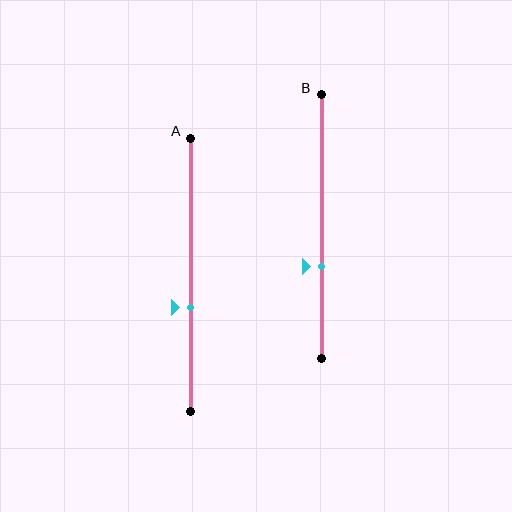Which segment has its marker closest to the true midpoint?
Segment A has its marker closest to the true midpoint.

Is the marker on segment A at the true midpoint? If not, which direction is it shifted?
No, the marker on segment A is shifted downward by about 12% of the segment length.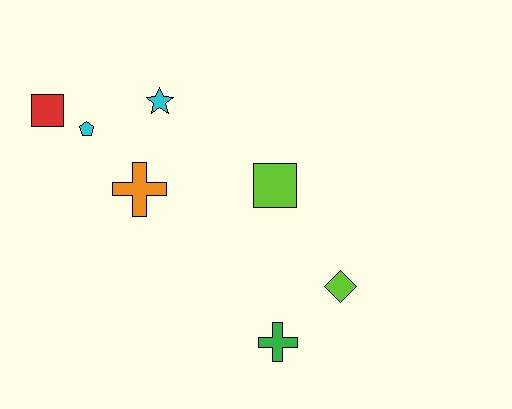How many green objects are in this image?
There is 1 green object.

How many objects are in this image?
There are 7 objects.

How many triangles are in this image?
There are no triangles.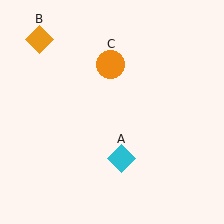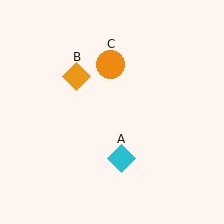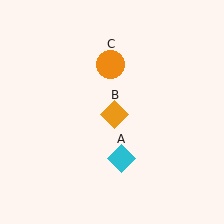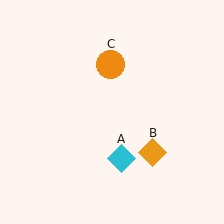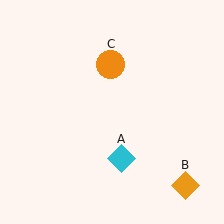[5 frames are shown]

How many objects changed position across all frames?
1 object changed position: orange diamond (object B).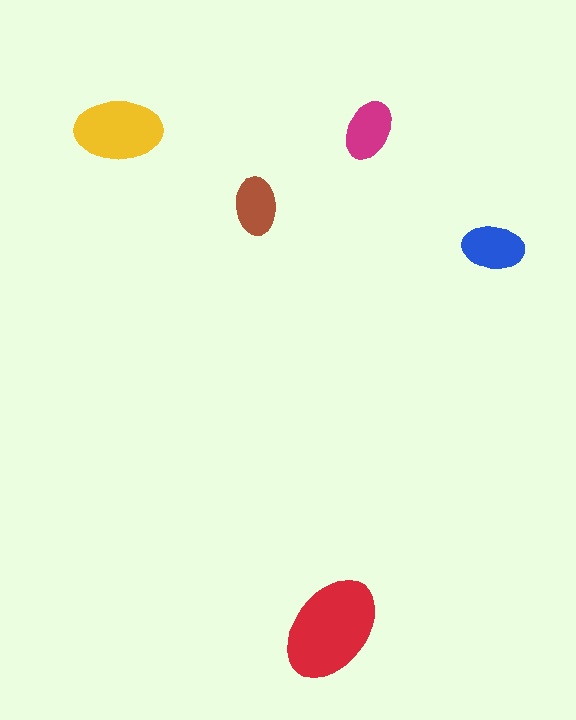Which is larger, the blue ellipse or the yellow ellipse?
The yellow one.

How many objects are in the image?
There are 5 objects in the image.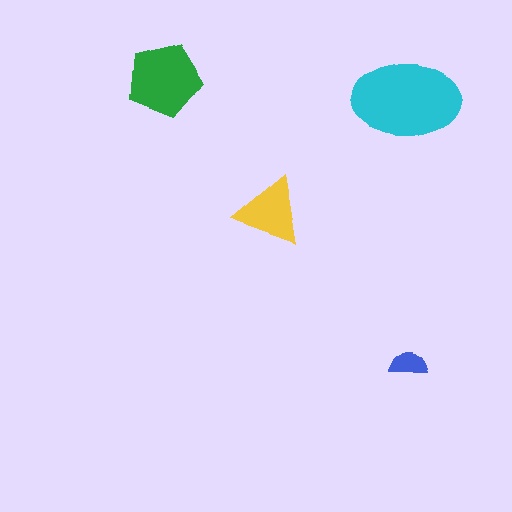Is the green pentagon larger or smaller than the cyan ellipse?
Smaller.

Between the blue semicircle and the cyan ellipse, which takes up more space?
The cyan ellipse.